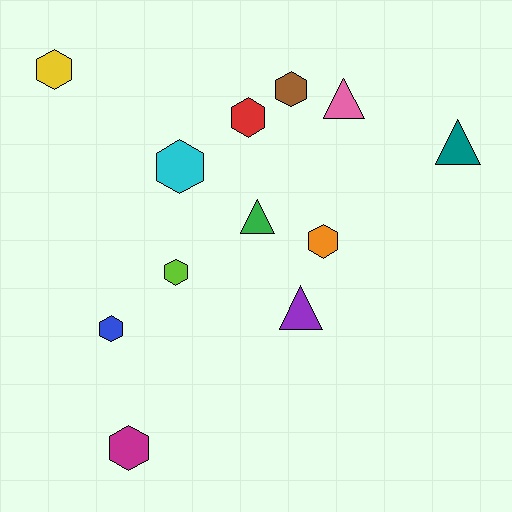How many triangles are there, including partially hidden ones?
There are 4 triangles.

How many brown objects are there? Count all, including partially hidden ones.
There is 1 brown object.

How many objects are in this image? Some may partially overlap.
There are 12 objects.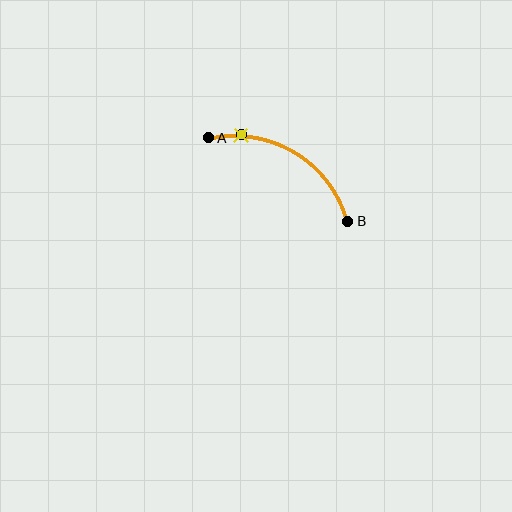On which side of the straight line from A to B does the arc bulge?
The arc bulges above the straight line connecting A and B.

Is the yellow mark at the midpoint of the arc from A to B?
No. The yellow mark lies on the arc but is closer to endpoint A. The arc midpoint would be at the point on the curve equidistant along the arc from both A and B.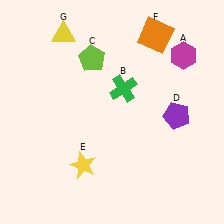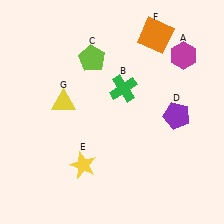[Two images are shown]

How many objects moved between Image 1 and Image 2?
1 object moved between the two images.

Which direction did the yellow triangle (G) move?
The yellow triangle (G) moved down.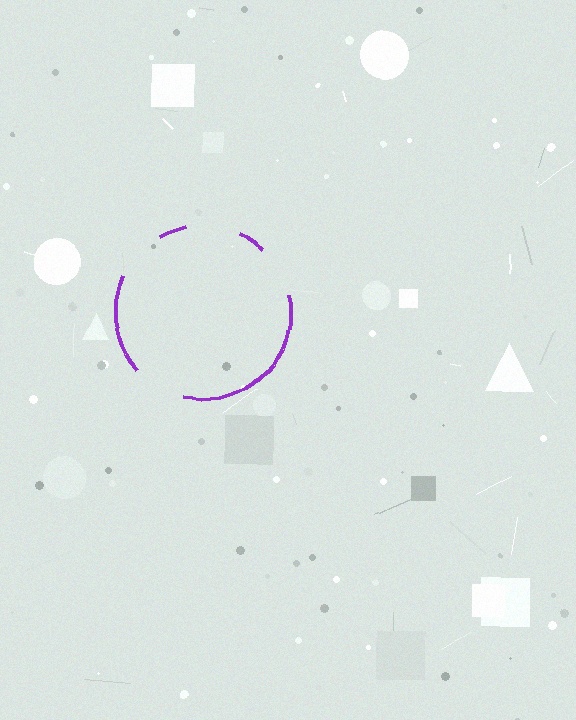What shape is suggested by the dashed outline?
The dashed outline suggests a circle.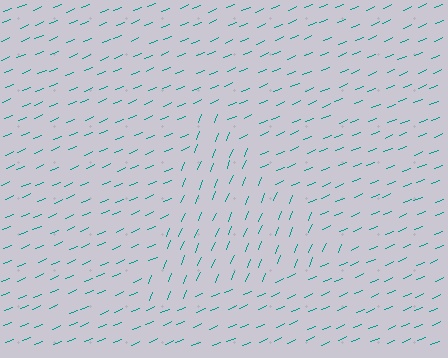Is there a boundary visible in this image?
Yes, there is a texture boundary formed by a change in line orientation.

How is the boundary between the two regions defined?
The boundary is defined purely by a change in line orientation (approximately 45 degrees difference). All lines are the same color and thickness.